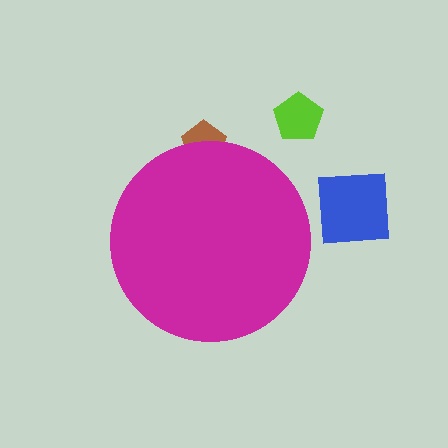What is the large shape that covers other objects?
A magenta circle.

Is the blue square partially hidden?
No, the blue square is fully visible.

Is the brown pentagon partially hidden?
Yes, the brown pentagon is partially hidden behind the magenta circle.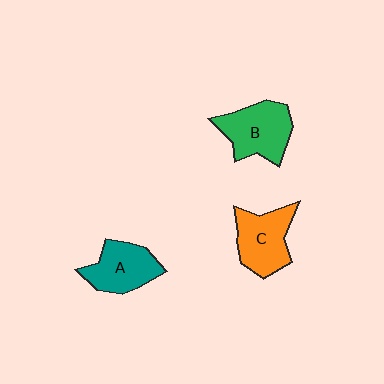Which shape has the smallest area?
Shape A (teal).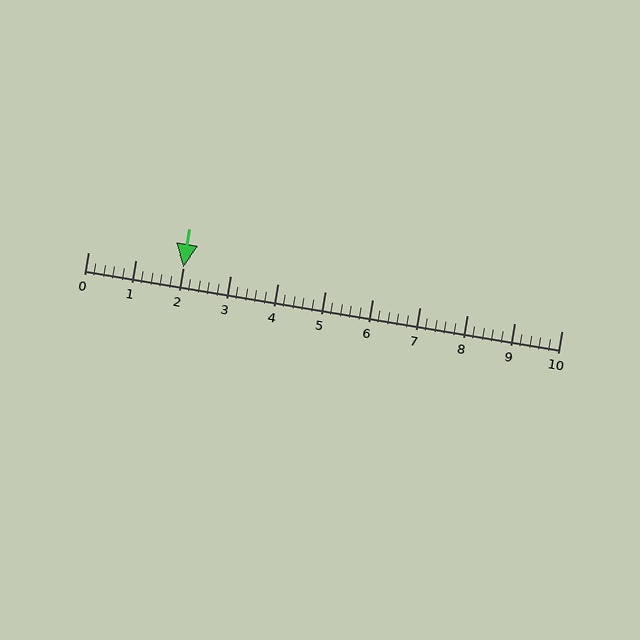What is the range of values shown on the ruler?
The ruler shows values from 0 to 10.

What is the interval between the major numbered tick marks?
The major tick marks are spaced 1 units apart.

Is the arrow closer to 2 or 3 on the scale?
The arrow is closer to 2.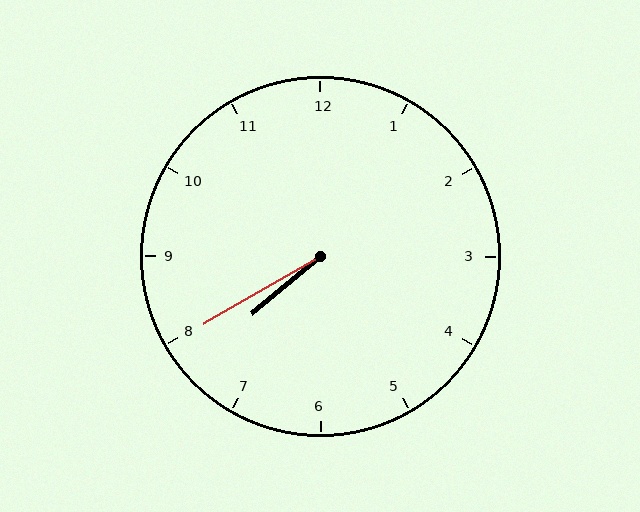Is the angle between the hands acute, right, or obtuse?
It is acute.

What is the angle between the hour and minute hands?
Approximately 10 degrees.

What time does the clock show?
7:40.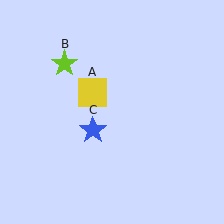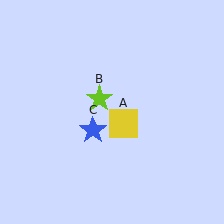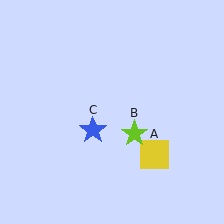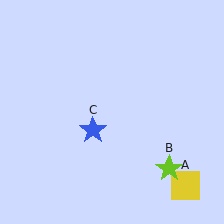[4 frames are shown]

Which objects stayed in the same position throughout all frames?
Blue star (object C) remained stationary.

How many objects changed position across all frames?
2 objects changed position: yellow square (object A), lime star (object B).